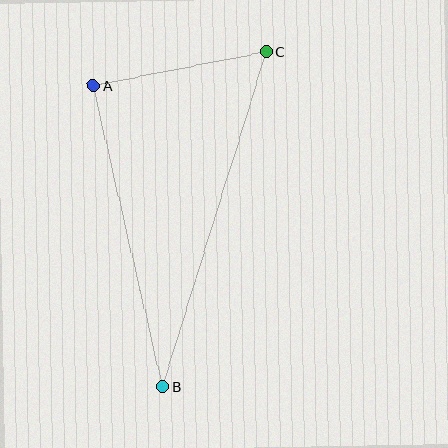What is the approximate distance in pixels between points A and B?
The distance between A and B is approximately 309 pixels.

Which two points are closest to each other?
Points A and C are closest to each other.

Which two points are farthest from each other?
Points B and C are farthest from each other.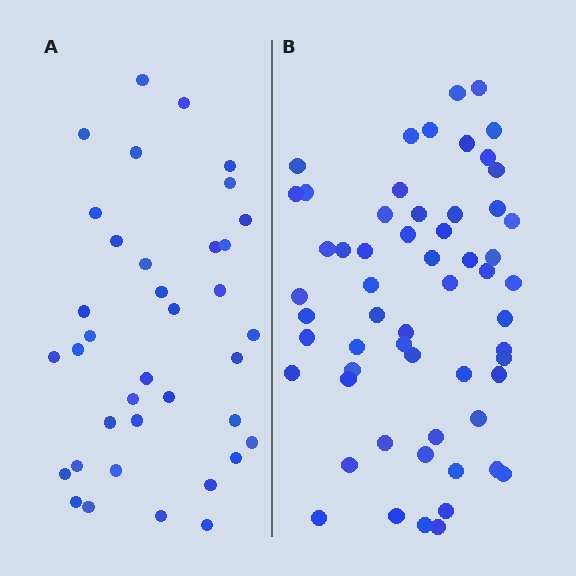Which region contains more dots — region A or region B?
Region B (the right region) has more dots.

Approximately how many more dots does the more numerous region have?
Region B has approximately 20 more dots than region A.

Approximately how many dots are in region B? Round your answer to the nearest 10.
About 60 dots. (The exact count is 58, which rounds to 60.)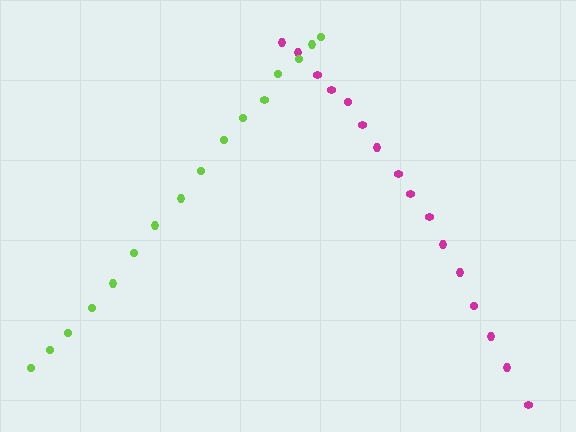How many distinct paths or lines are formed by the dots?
There are 2 distinct paths.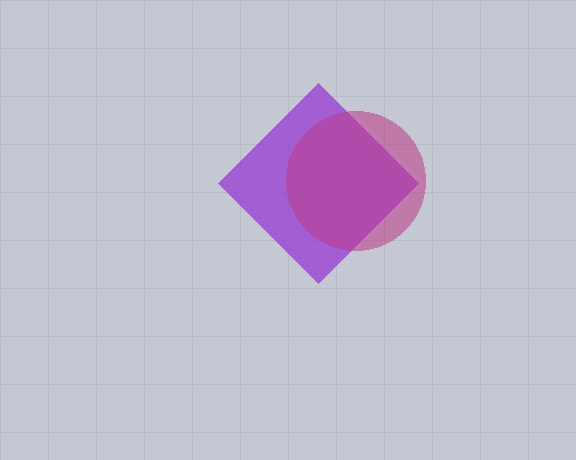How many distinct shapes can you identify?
There are 2 distinct shapes: a purple diamond, a magenta circle.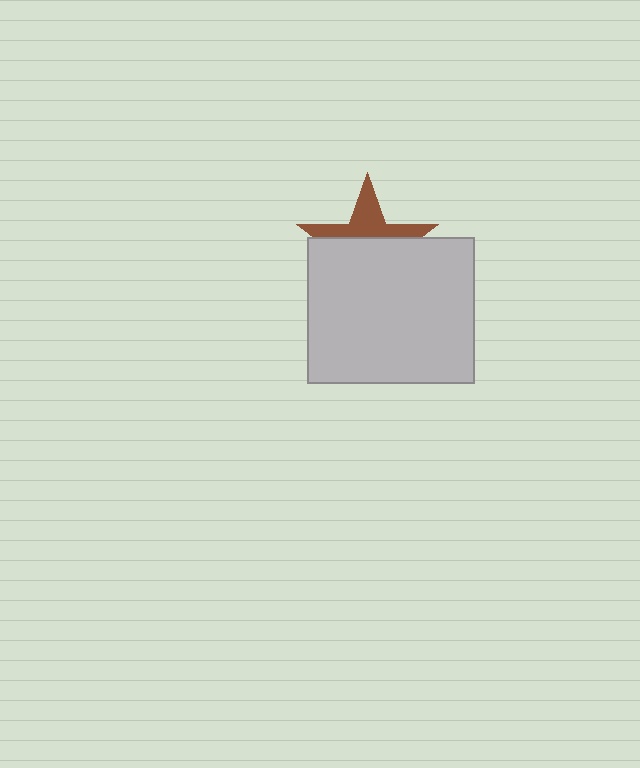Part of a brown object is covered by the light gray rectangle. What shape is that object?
It is a star.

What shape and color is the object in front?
The object in front is a light gray rectangle.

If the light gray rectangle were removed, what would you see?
You would see the complete brown star.